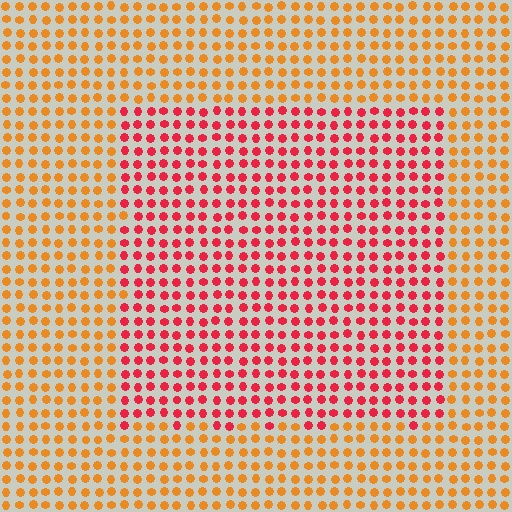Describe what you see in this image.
The image is filled with small orange elements in a uniform arrangement. A rectangle-shaped region is visible where the elements are tinted to a slightly different hue, forming a subtle color boundary.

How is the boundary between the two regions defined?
The boundary is defined purely by a slight shift in hue (about 41 degrees). Spacing, size, and orientation are identical on both sides.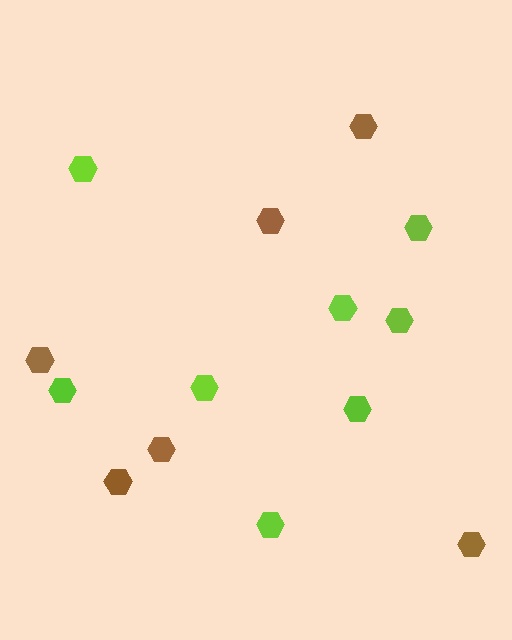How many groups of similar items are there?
There are 2 groups: one group of lime hexagons (8) and one group of brown hexagons (6).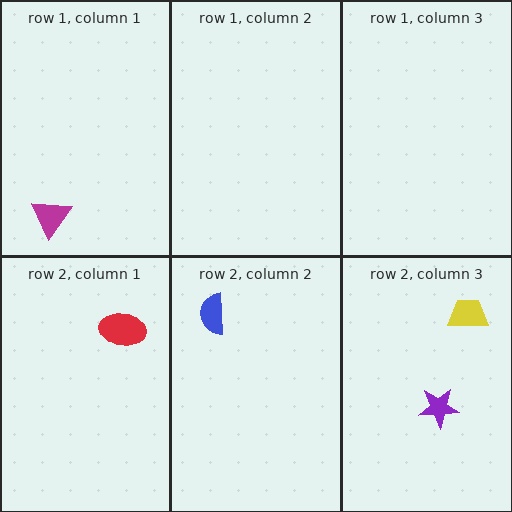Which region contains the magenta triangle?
The row 1, column 1 region.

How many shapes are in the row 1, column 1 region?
1.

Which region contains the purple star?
The row 2, column 3 region.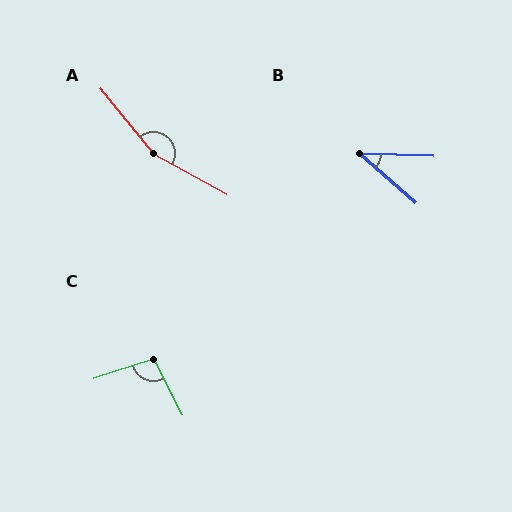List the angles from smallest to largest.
B (39°), C (99°), A (158°).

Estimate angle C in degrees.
Approximately 99 degrees.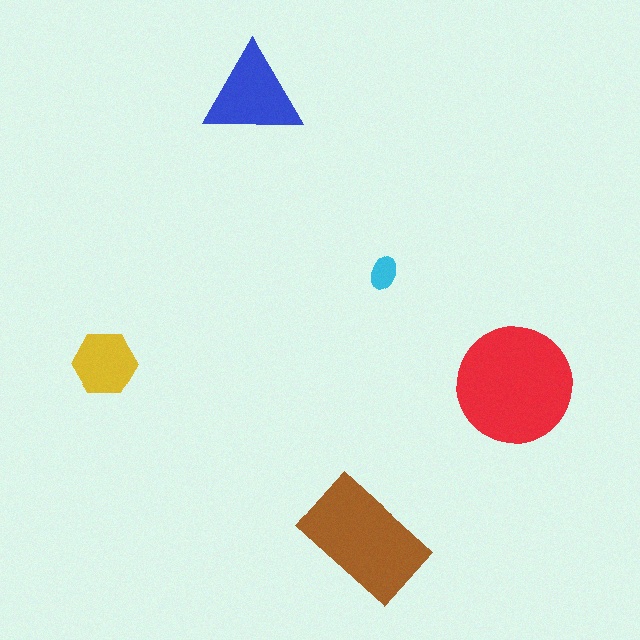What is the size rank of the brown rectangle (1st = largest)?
2nd.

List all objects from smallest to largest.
The cyan ellipse, the yellow hexagon, the blue triangle, the brown rectangle, the red circle.